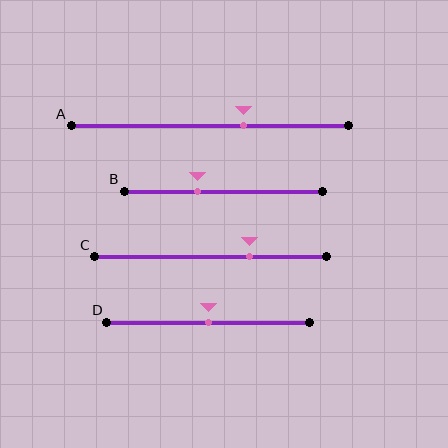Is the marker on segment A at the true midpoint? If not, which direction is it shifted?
No, the marker on segment A is shifted to the right by about 12% of the segment length.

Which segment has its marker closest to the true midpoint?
Segment D has its marker closest to the true midpoint.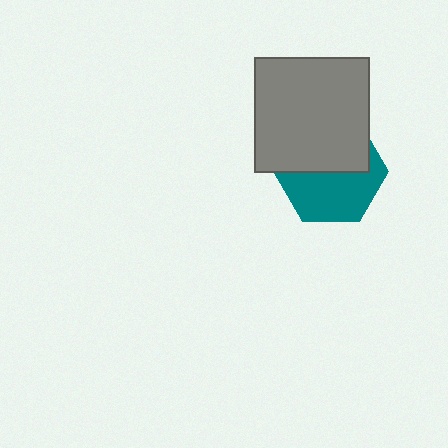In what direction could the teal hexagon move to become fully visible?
The teal hexagon could move down. That would shift it out from behind the gray square entirely.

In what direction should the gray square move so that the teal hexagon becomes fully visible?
The gray square should move up. That is the shortest direction to clear the overlap and leave the teal hexagon fully visible.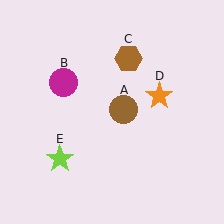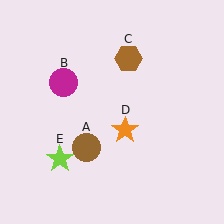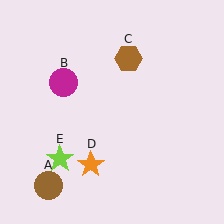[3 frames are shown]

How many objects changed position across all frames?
2 objects changed position: brown circle (object A), orange star (object D).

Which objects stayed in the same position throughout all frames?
Magenta circle (object B) and brown hexagon (object C) and lime star (object E) remained stationary.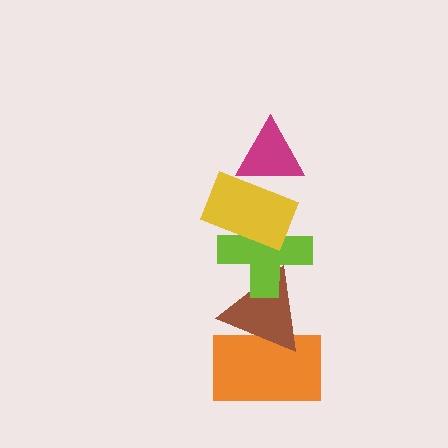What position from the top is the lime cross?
The lime cross is 3rd from the top.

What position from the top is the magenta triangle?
The magenta triangle is 1st from the top.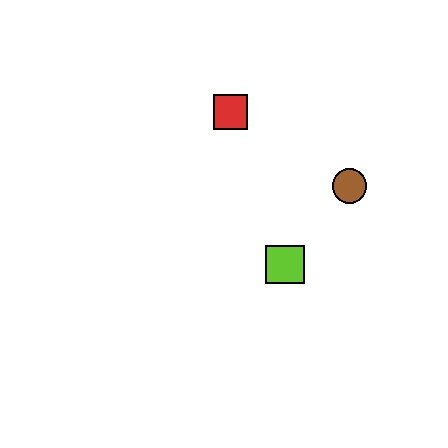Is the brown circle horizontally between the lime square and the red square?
No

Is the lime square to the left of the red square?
No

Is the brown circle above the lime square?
Yes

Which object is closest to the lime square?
The brown circle is closest to the lime square.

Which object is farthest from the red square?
The lime square is farthest from the red square.